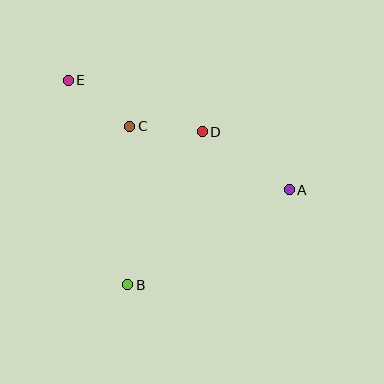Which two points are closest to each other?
Points C and D are closest to each other.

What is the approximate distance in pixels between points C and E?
The distance between C and E is approximately 77 pixels.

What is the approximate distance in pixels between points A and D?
The distance between A and D is approximately 104 pixels.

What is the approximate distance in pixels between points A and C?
The distance between A and C is approximately 171 pixels.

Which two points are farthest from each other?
Points A and E are farthest from each other.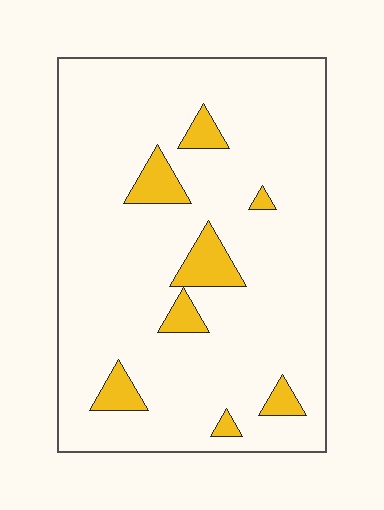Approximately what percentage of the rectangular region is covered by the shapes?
Approximately 10%.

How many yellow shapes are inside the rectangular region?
8.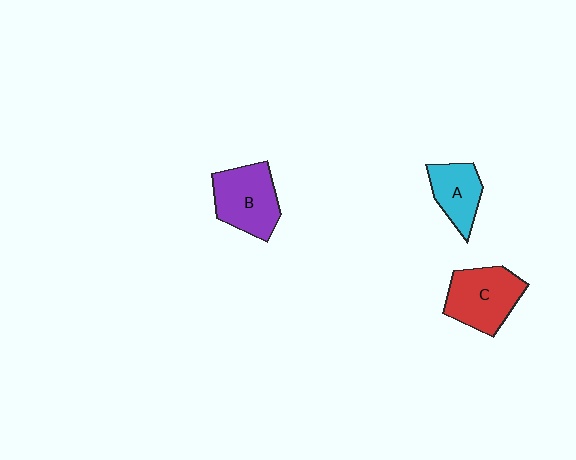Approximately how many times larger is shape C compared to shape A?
Approximately 1.4 times.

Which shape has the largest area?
Shape C (red).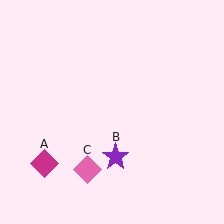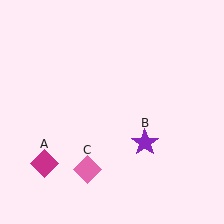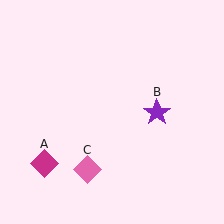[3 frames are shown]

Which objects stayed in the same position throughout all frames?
Magenta diamond (object A) and pink diamond (object C) remained stationary.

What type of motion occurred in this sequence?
The purple star (object B) rotated counterclockwise around the center of the scene.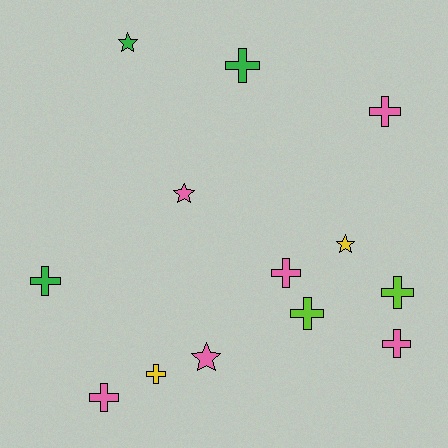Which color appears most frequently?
Pink, with 6 objects.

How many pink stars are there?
There are 2 pink stars.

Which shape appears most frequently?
Cross, with 9 objects.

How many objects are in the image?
There are 13 objects.